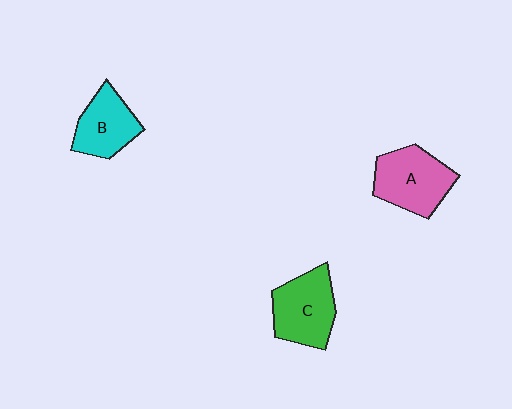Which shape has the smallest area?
Shape B (cyan).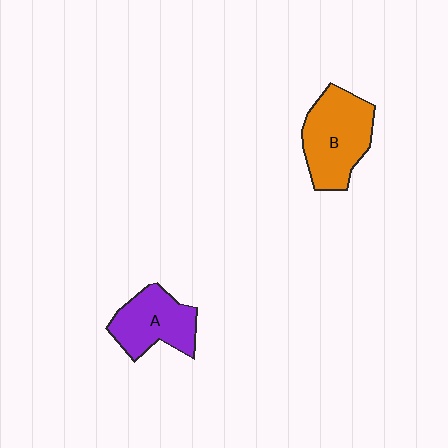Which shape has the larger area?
Shape B (orange).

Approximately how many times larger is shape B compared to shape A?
Approximately 1.3 times.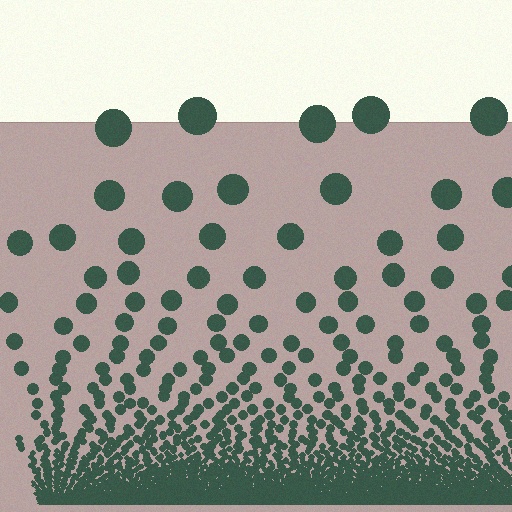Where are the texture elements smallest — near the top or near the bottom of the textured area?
Near the bottom.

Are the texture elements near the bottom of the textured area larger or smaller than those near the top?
Smaller. The gradient is inverted — elements near the bottom are smaller and denser.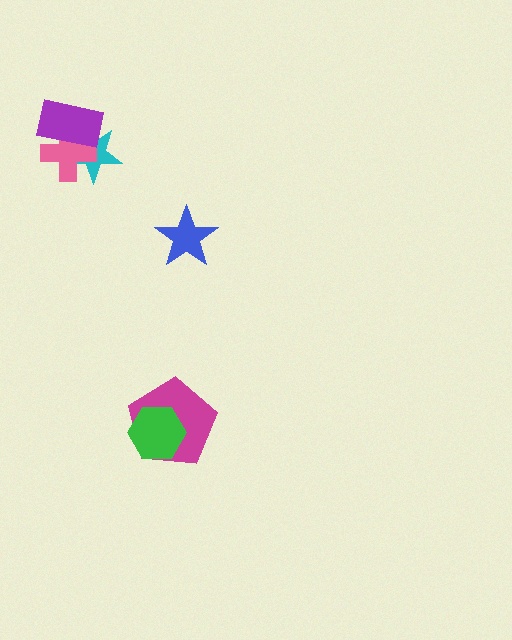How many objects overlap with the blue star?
0 objects overlap with the blue star.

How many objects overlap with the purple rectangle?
2 objects overlap with the purple rectangle.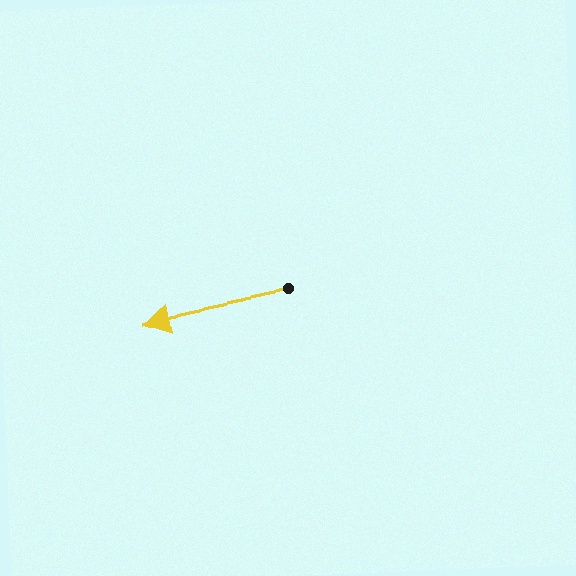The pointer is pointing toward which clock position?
Roughly 9 o'clock.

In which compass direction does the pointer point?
West.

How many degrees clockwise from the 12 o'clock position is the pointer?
Approximately 258 degrees.